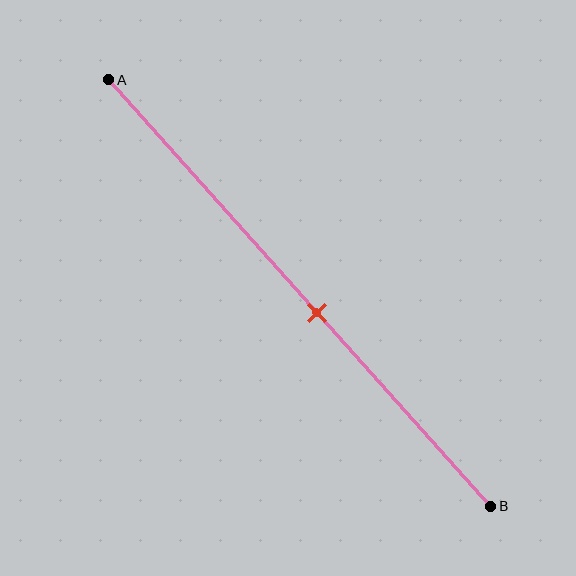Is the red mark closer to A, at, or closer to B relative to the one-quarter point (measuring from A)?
The red mark is closer to point B than the one-quarter point of segment AB.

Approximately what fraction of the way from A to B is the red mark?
The red mark is approximately 55% of the way from A to B.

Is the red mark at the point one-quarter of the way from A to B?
No, the mark is at about 55% from A, not at the 25% one-quarter point.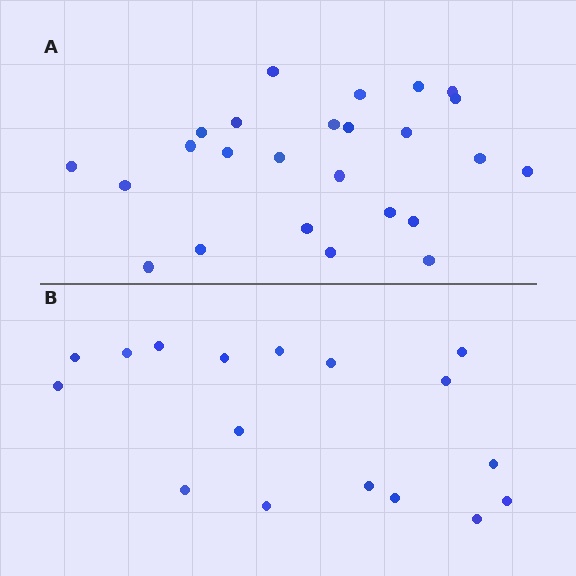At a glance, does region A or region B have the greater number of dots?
Region A (the top region) has more dots.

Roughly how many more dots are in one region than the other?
Region A has roughly 8 or so more dots than region B.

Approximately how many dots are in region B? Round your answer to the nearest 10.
About 20 dots. (The exact count is 17, which rounds to 20.)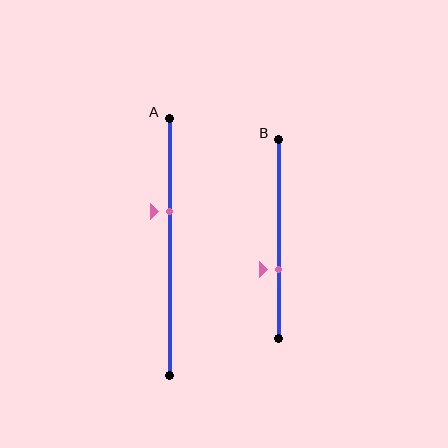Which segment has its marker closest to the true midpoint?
Segment A has its marker closest to the true midpoint.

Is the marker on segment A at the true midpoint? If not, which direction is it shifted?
No, the marker on segment A is shifted upward by about 14% of the segment length.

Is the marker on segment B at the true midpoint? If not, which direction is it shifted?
No, the marker on segment B is shifted downward by about 16% of the segment length.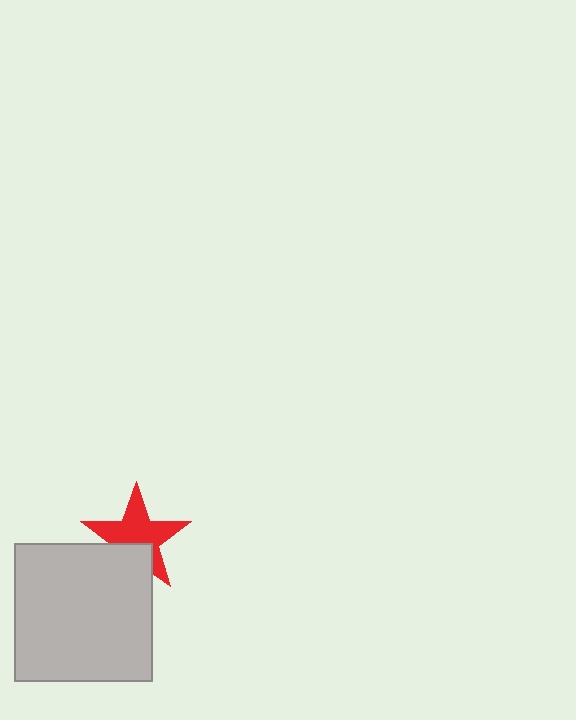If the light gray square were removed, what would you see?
You would see the complete red star.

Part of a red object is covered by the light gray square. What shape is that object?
It is a star.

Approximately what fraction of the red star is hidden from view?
Roughly 31% of the red star is hidden behind the light gray square.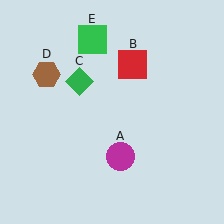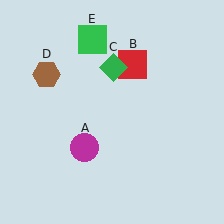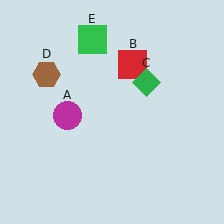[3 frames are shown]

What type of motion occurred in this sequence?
The magenta circle (object A), green diamond (object C) rotated clockwise around the center of the scene.